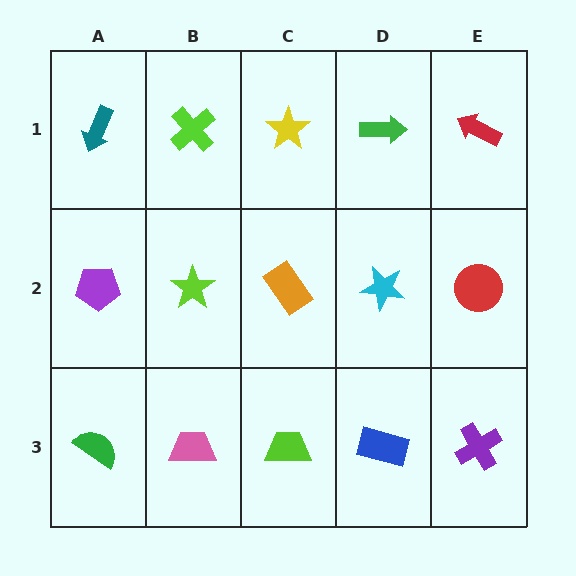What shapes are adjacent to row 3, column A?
A purple pentagon (row 2, column A), a pink trapezoid (row 3, column B).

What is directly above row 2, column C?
A yellow star.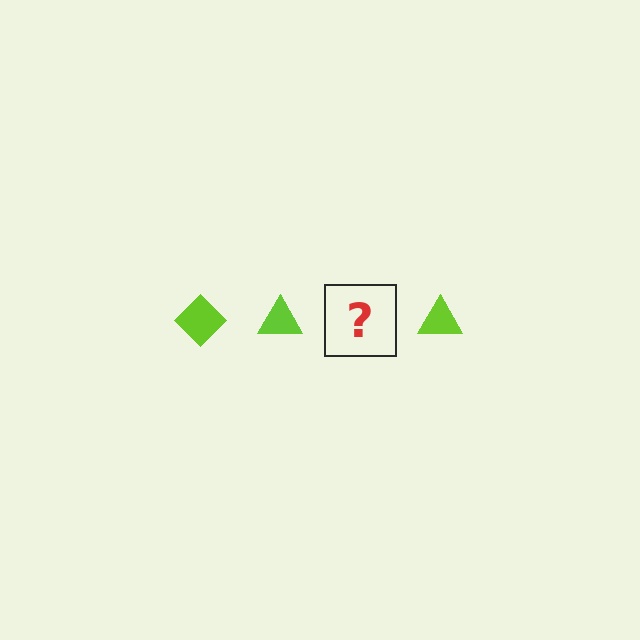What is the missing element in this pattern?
The missing element is a lime diamond.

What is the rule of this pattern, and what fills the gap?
The rule is that the pattern cycles through diamond, triangle shapes in lime. The gap should be filled with a lime diamond.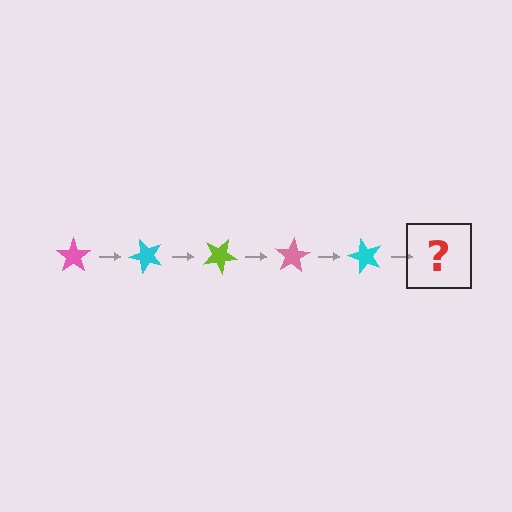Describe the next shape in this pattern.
It should be a lime star, rotated 250 degrees from the start.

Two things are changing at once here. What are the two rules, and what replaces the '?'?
The two rules are that it rotates 50 degrees each step and the color cycles through pink, cyan, and lime. The '?' should be a lime star, rotated 250 degrees from the start.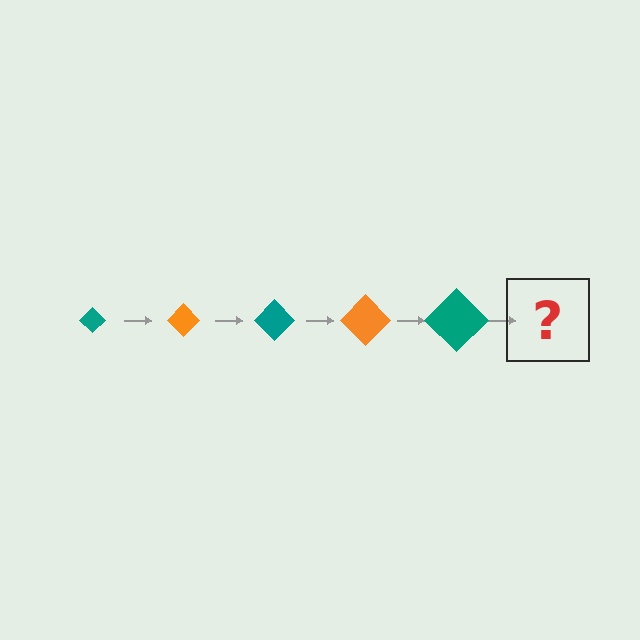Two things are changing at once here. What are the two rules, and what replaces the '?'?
The two rules are that the diamond grows larger each step and the color cycles through teal and orange. The '?' should be an orange diamond, larger than the previous one.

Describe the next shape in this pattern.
It should be an orange diamond, larger than the previous one.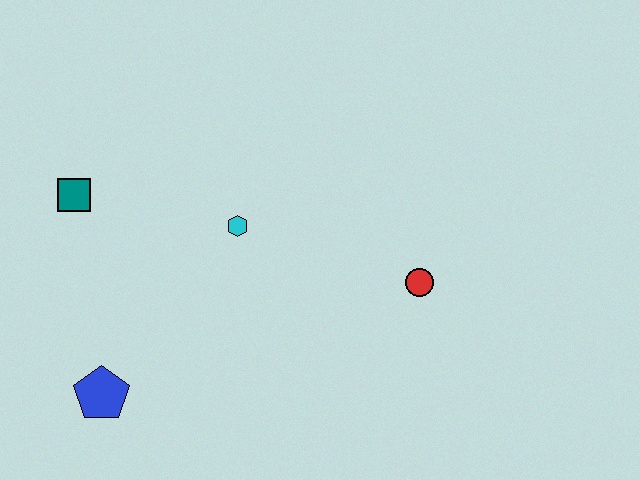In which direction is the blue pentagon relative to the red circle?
The blue pentagon is to the left of the red circle.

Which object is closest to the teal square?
The cyan hexagon is closest to the teal square.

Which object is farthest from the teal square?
The red circle is farthest from the teal square.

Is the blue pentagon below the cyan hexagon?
Yes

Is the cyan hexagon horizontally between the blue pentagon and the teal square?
No